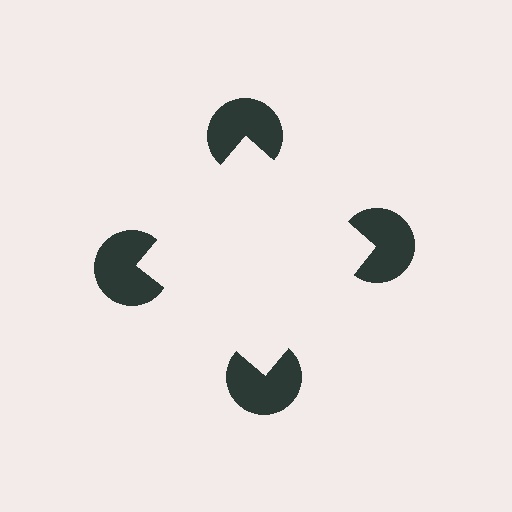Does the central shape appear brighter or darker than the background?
It typically appears slightly brighter than the background, even though no actual brightness change is drawn.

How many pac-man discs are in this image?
There are 4 — one at each vertex of the illusory square.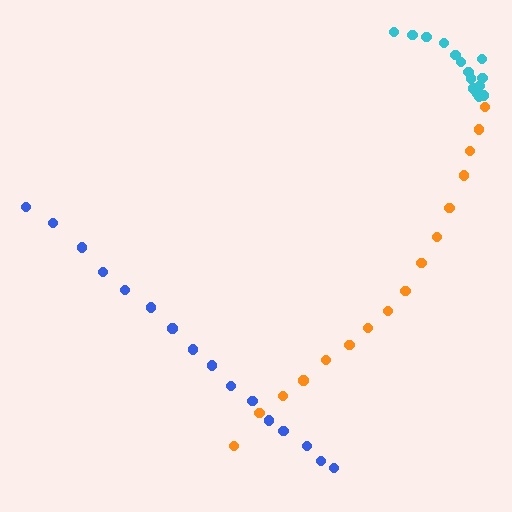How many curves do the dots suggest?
There are 3 distinct paths.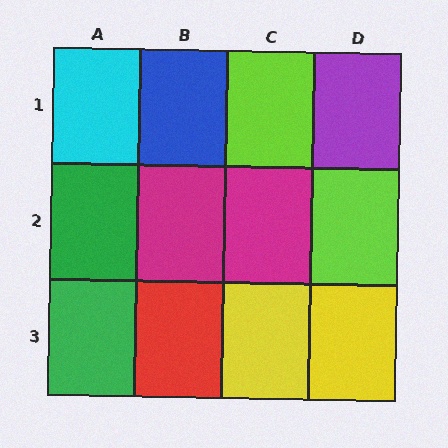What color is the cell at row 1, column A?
Cyan.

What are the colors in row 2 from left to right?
Green, magenta, magenta, lime.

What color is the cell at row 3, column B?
Red.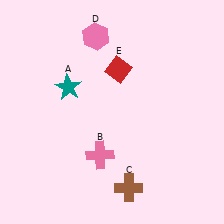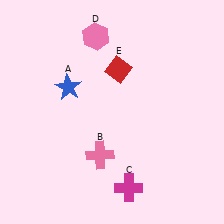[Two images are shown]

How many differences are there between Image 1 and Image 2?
There are 2 differences between the two images.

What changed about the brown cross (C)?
In Image 1, C is brown. In Image 2, it changed to magenta.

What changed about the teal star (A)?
In Image 1, A is teal. In Image 2, it changed to blue.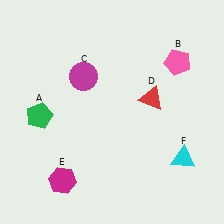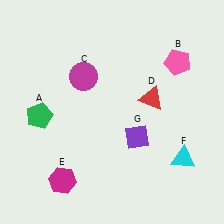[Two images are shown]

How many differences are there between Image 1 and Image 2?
There is 1 difference between the two images.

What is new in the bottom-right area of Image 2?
A purple diamond (G) was added in the bottom-right area of Image 2.